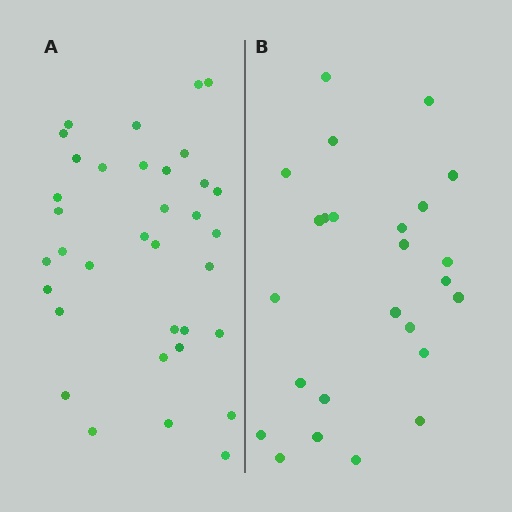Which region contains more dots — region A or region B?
Region A (the left region) has more dots.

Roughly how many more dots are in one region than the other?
Region A has roughly 10 or so more dots than region B.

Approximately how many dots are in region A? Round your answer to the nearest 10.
About 40 dots. (The exact count is 35, which rounds to 40.)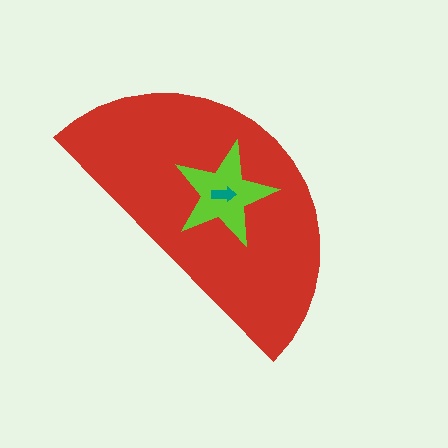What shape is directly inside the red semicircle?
The lime star.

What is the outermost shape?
The red semicircle.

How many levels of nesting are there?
3.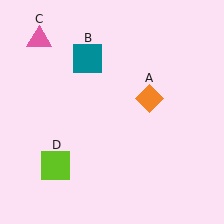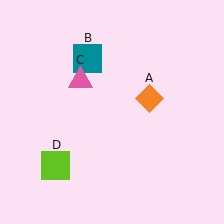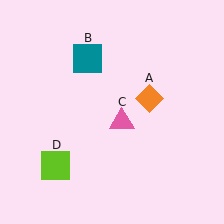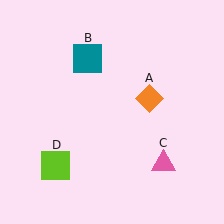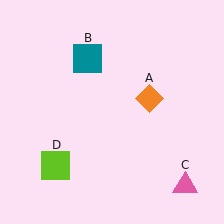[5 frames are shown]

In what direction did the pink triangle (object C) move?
The pink triangle (object C) moved down and to the right.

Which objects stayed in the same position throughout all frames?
Orange diamond (object A) and teal square (object B) and lime square (object D) remained stationary.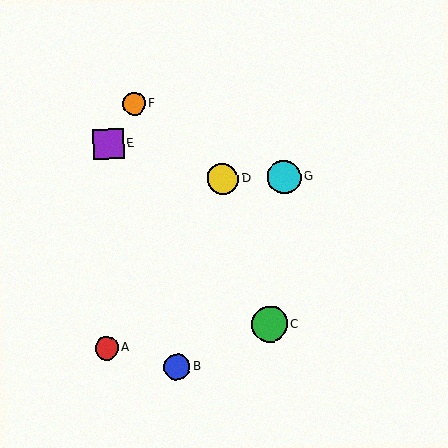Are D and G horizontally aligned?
Yes, both are at y≈179.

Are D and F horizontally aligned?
No, D is at y≈179 and F is at y≈104.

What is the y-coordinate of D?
Object D is at y≈179.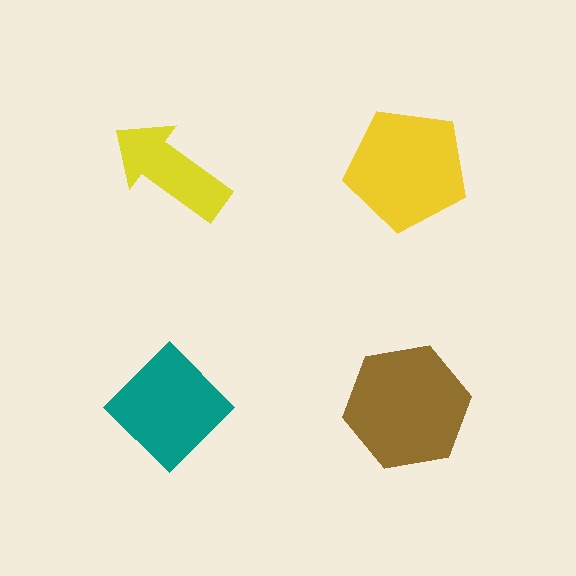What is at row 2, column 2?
A brown hexagon.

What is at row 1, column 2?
A yellow pentagon.